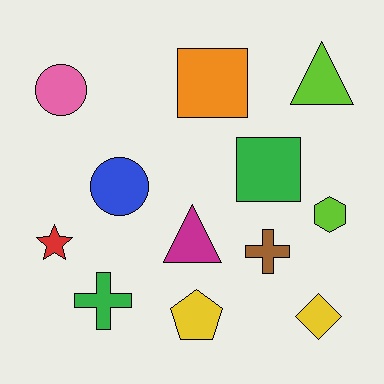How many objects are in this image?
There are 12 objects.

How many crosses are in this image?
There are 2 crosses.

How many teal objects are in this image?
There are no teal objects.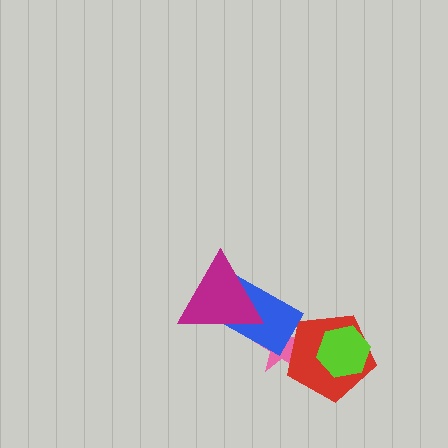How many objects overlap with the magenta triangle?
1 object overlaps with the magenta triangle.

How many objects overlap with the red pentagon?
2 objects overlap with the red pentagon.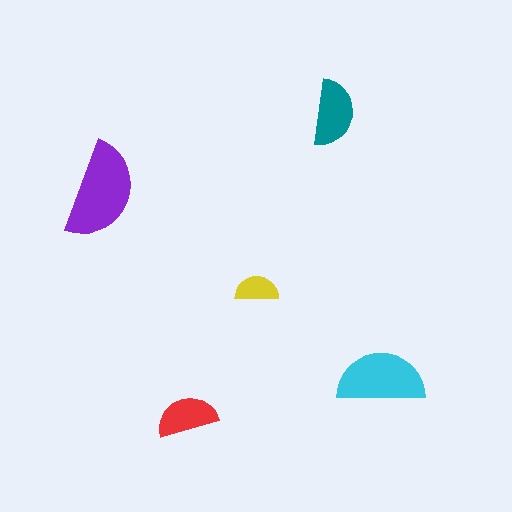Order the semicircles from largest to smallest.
the purple one, the cyan one, the teal one, the red one, the yellow one.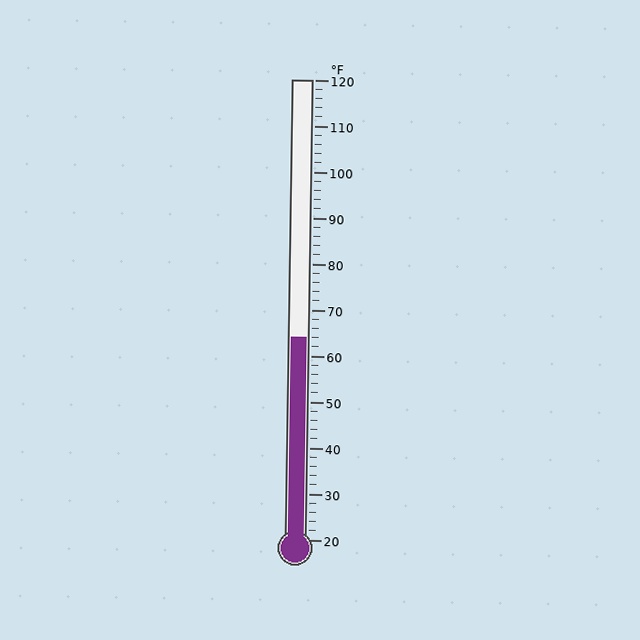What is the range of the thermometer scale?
The thermometer scale ranges from 20°F to 120°F.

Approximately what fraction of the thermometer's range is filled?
The thermometer is filled to approximately 45% of its range.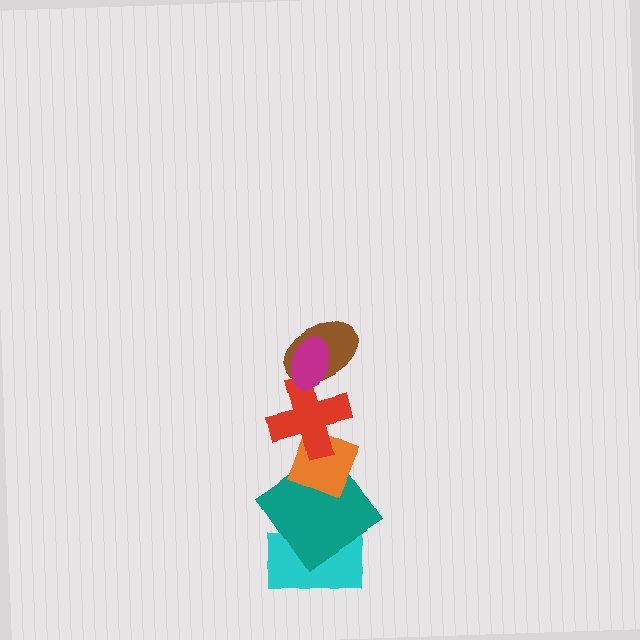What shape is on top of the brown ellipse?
The magenta ellipse is on top of the brown ellipse.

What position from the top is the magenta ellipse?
The magenta ellipse is 1st from the top.